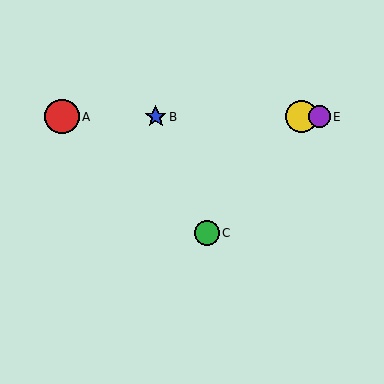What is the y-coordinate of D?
Object D is at y≈117.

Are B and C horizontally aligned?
No, B is at y≈117 and C is at y≈233.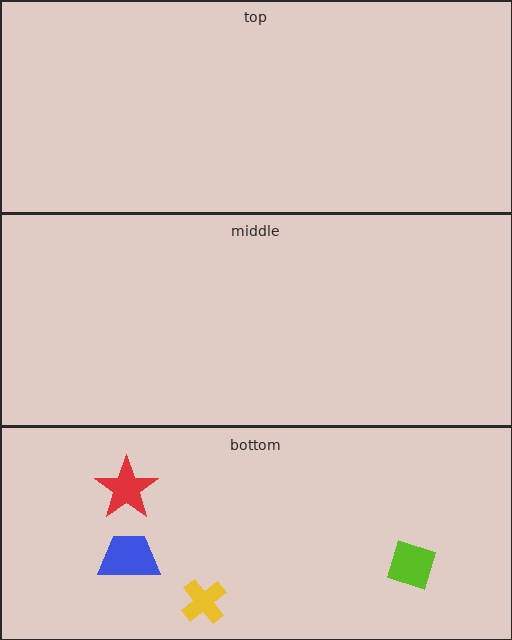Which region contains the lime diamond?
The bottom region.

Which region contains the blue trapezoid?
The bottom region.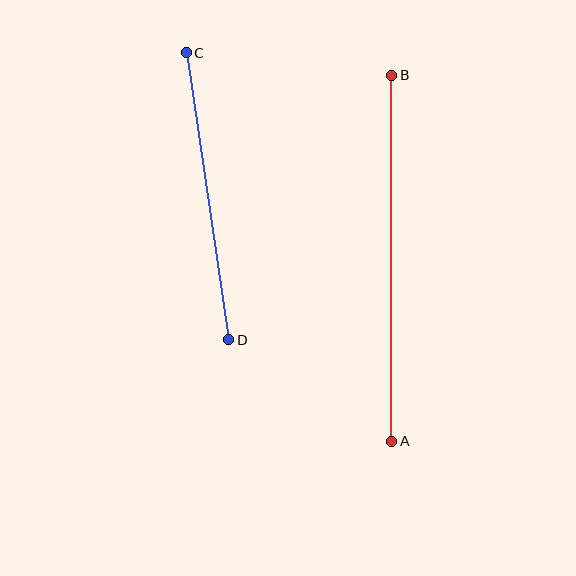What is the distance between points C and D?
The distance is approximately 290 pixels.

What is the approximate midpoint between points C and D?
The midpoint is at approximately (207, 196) pixels.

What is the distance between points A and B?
The distance is approximately 366 pixels.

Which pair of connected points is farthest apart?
Points A and B are farthest apart.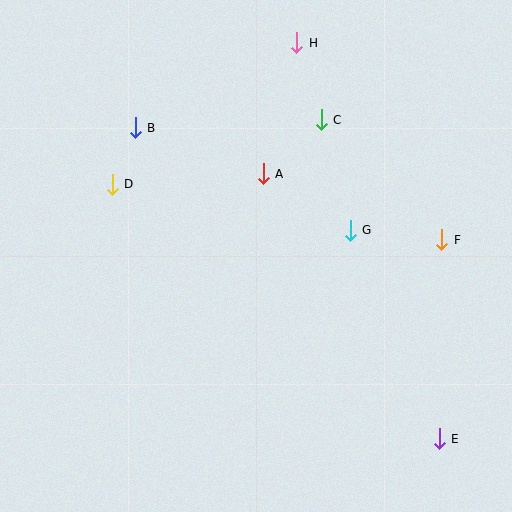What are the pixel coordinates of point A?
Point A is at (263, 174).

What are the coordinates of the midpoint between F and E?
The midpoint between F and E is at (441, 339).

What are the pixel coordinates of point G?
Point G is at (350, 230).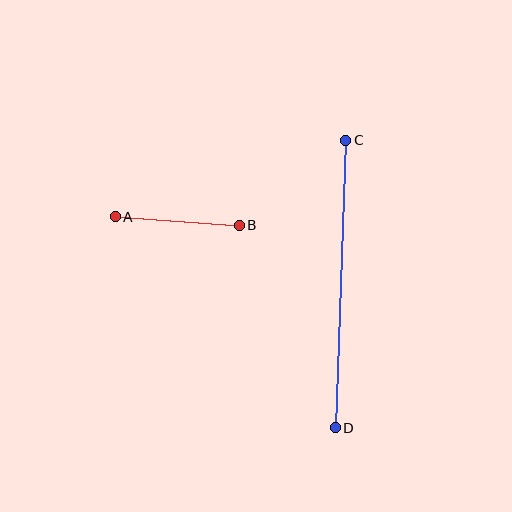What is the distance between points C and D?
The distance is approximately 288 pixels.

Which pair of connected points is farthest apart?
Points C and D are farthest apart.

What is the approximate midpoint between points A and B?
The midpoint is at approximately (177, 221) pixels.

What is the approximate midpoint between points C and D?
The midpoint is at approximately (340, 284) pixels.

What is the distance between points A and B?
The distance is approximately 124 pixels.